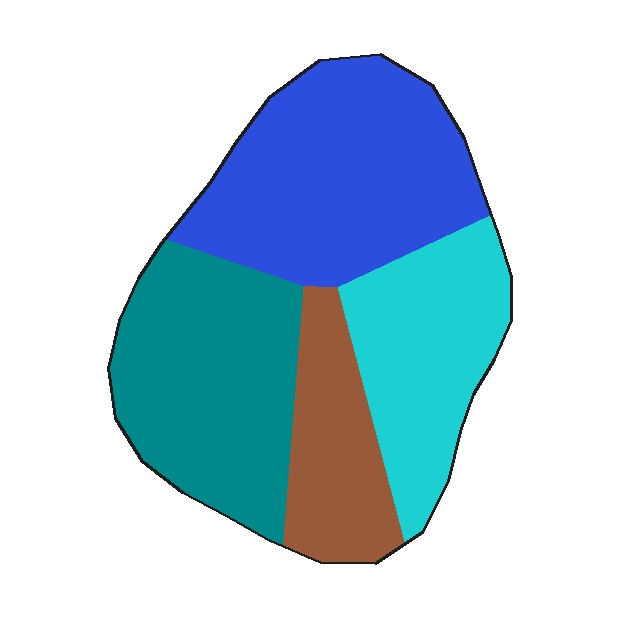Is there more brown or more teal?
Teal.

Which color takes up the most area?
Blue, at roughly 35%.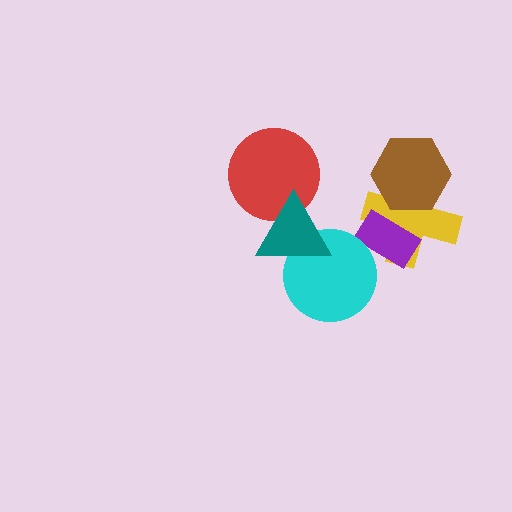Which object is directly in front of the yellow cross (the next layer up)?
The purple rectangle is directly in front of the yellow cross.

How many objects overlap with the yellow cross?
2 objects overlap with the yellow cross.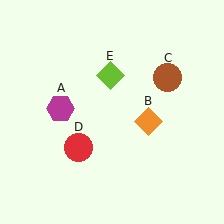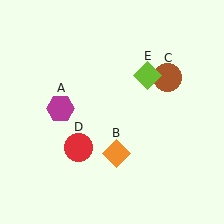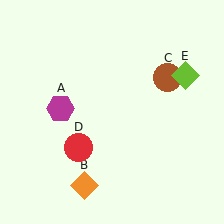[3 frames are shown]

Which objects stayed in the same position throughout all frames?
Magenta hexagon (object A) and brown circle (object C) and red circle (object D) remained stationary.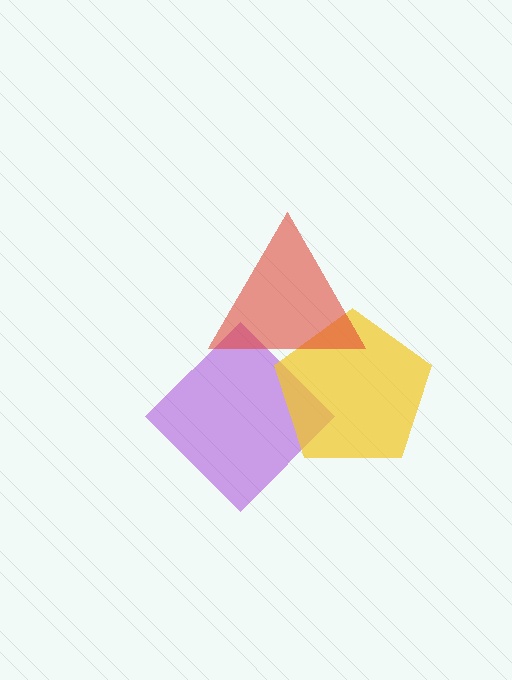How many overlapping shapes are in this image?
There are 3 overlapping shapes in the image.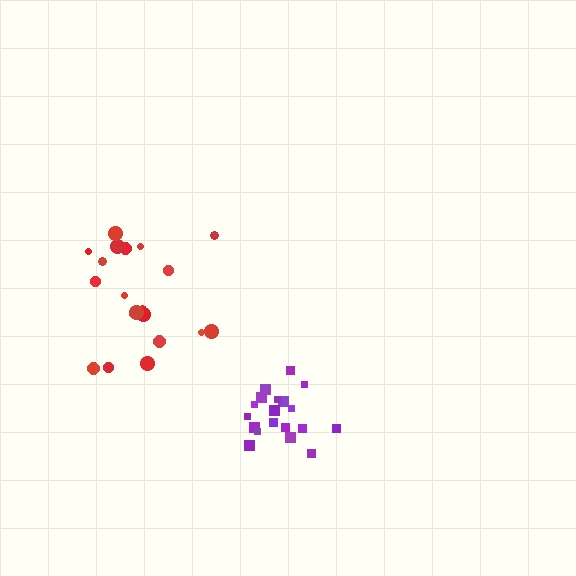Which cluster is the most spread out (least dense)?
Red.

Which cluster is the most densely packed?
Purple.